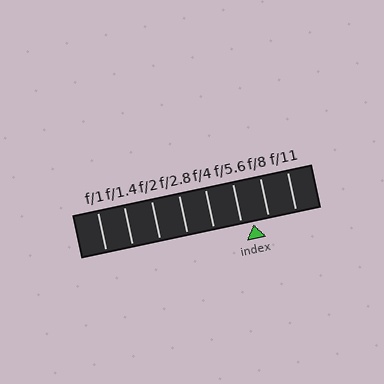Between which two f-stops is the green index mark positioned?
The index mark is between f/5.6 and f/8.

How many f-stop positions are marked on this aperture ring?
There are 8 f-stop positions marked.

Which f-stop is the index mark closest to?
The index mark is closest to f/5.6.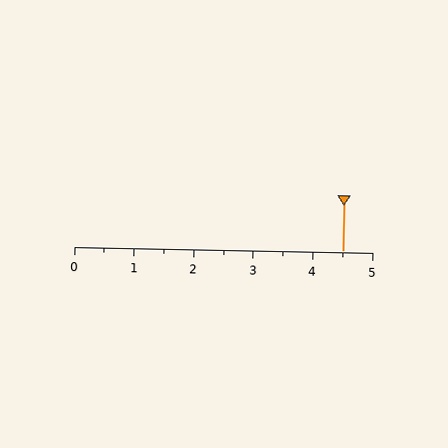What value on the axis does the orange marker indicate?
The marker indicates approximately 4.5.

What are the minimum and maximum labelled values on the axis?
The axis runs from 0 to 5.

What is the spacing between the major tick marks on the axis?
The major ticks are spaced 1 apart.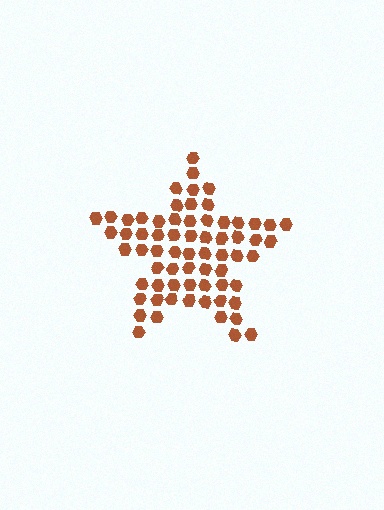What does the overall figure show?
The overall figure shows a star.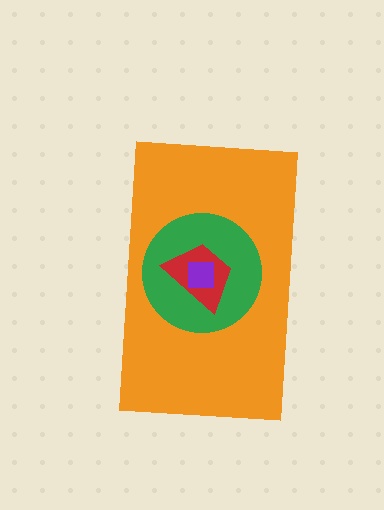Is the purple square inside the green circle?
Yes.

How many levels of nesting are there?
4.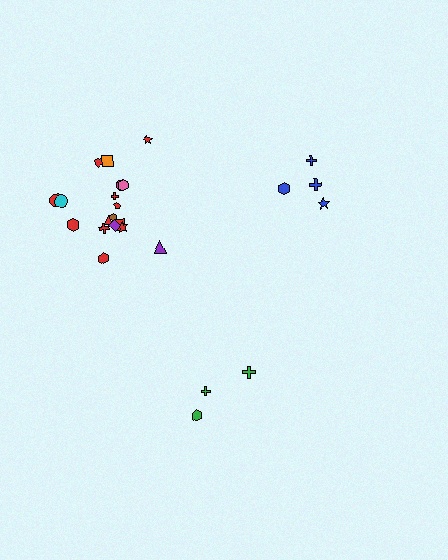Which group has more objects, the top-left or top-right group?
The top-left group.